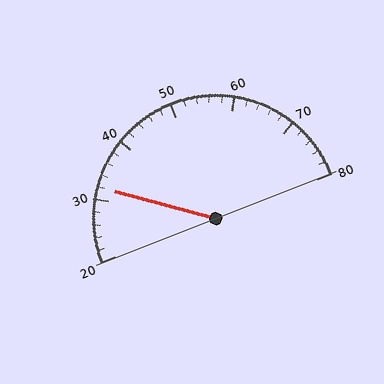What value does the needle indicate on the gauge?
The needle indicates approximately 32.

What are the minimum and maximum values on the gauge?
The gauge ranges from 20 to 80.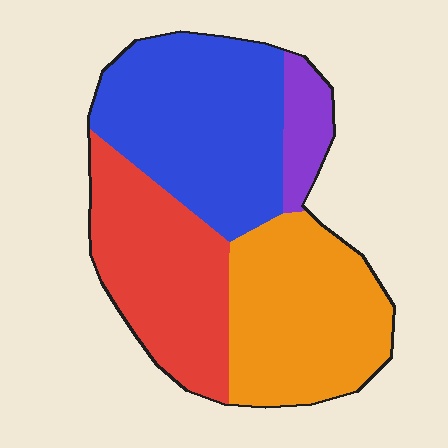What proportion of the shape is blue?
Blue covers roughly 35% of the shape.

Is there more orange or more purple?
Orange.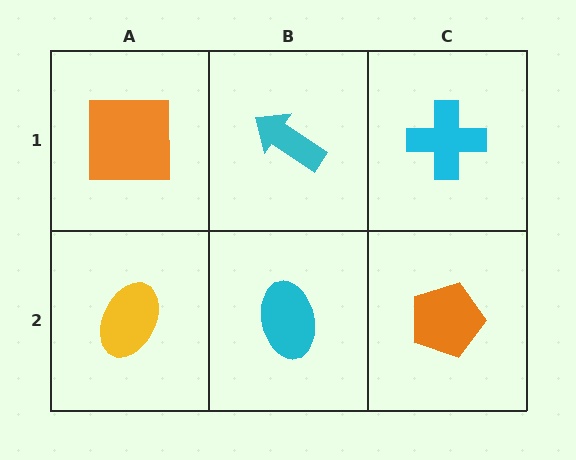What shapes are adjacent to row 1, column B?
A cyan ellipse (row 2, column B), an orange square (row 1, column A), a cyan cross (row 1, column C).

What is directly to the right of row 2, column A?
A cyan ellipse.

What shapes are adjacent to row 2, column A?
An orange square (row 1, column A), a cyan ellipse (row 2, column B).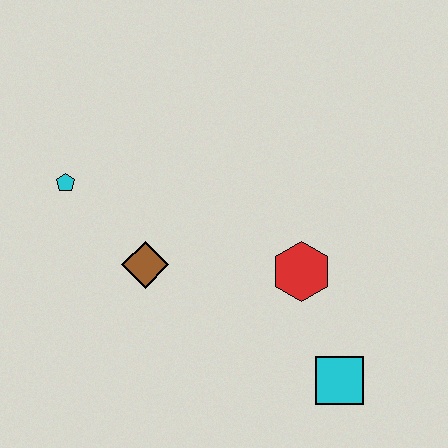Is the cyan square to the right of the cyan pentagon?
Yes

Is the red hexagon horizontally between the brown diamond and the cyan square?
Yes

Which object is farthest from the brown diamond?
The cyan square is farthest from the brown diamond.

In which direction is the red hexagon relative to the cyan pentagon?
The red hexagon is to the right of the cyan pentagon.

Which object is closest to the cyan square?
The red hexagon is closest to the cyan square.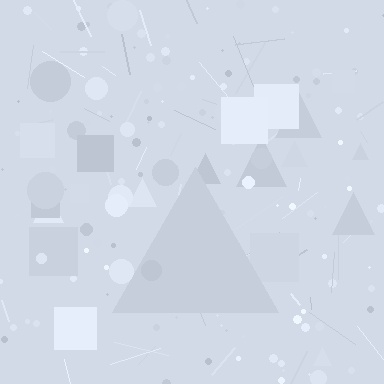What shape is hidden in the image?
A triangle is hidden in the image.